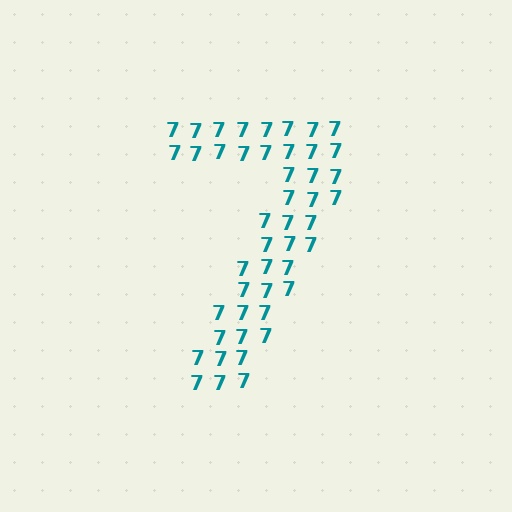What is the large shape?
The large shape is the digit 7.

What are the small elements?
The small elements are digit 7's.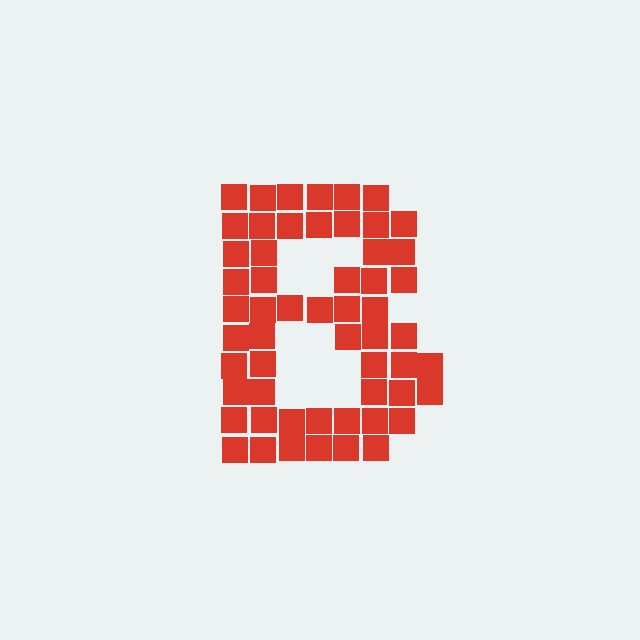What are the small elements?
The small elements are squares.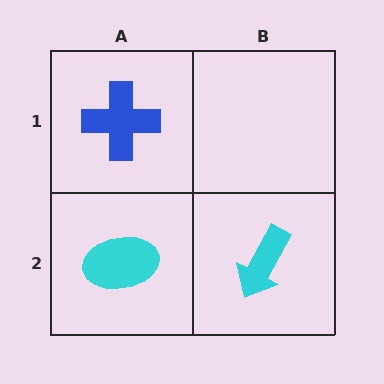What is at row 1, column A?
A blue cross.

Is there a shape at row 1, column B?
No, that cell is empty.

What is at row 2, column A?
A cyan ellipse.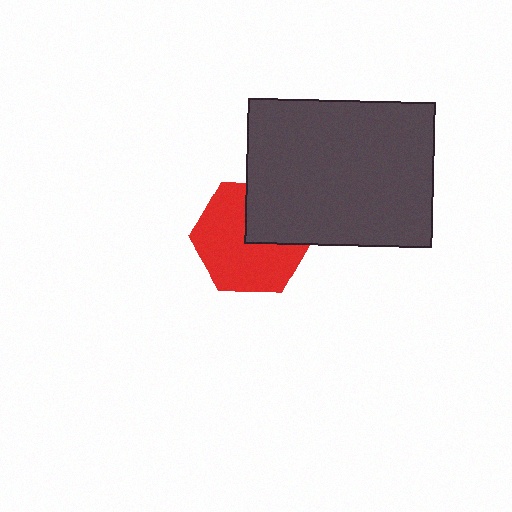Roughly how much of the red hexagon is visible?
Most of it is visible (roughly 67%).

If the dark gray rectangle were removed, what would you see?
You would see the complete red hexagon.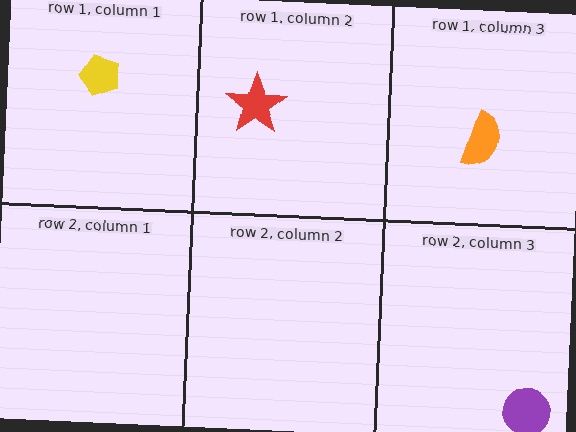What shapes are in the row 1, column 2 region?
The red star.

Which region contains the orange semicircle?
The row 1, column 3 region.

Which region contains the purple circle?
The row 2, column 3 region.